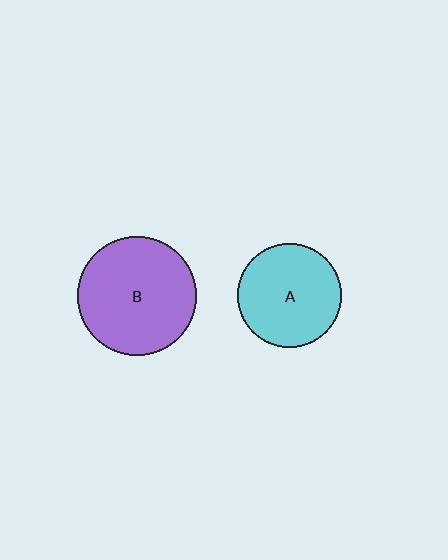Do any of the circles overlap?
No, none of the circles overlap.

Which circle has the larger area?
Circle B (purple).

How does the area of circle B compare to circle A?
Approximately 1.3 times.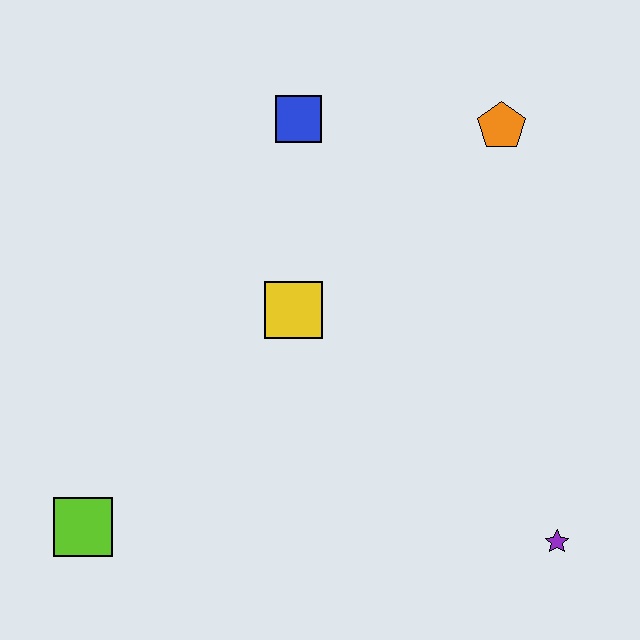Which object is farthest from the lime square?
The orange pentagon is farthest from the lime square.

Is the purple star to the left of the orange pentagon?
No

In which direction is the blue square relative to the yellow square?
The blue square is above the yellow square.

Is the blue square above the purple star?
Yes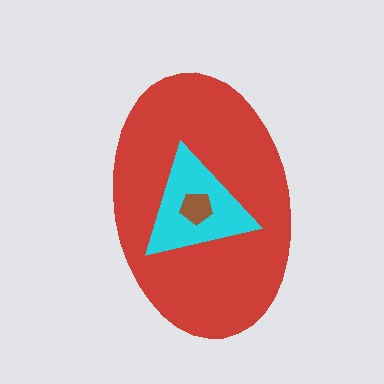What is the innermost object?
The brown pentagon.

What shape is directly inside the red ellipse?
The cyan triangle.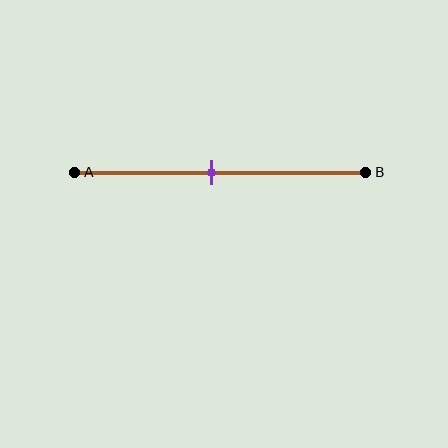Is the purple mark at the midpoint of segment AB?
Yes, the mark is approximately at the midpoint.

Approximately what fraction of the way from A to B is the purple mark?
The purple mark is approximately 45% of the way from A to B.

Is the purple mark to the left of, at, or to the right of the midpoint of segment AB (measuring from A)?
The purple mark is approximately at the midpoint of segment AB.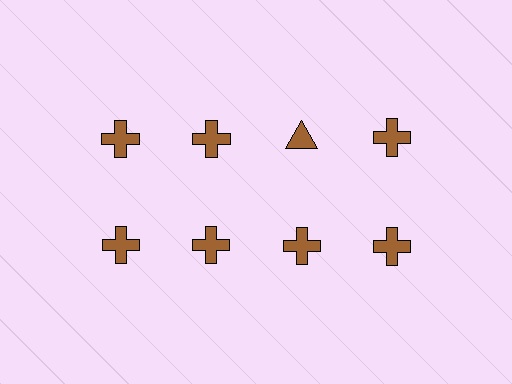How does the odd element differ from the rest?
It has a different shape: triangle instead of cross.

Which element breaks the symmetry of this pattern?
The brown triangle in the top row, center column breaks the symmetry. All other shapes are brown crosses.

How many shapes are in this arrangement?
There are 8 shapes arranged in a grid pattern.